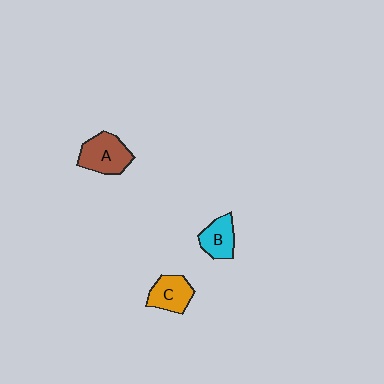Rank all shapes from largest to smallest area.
From largest to smallest: A (brown), C (orange), B (cyan).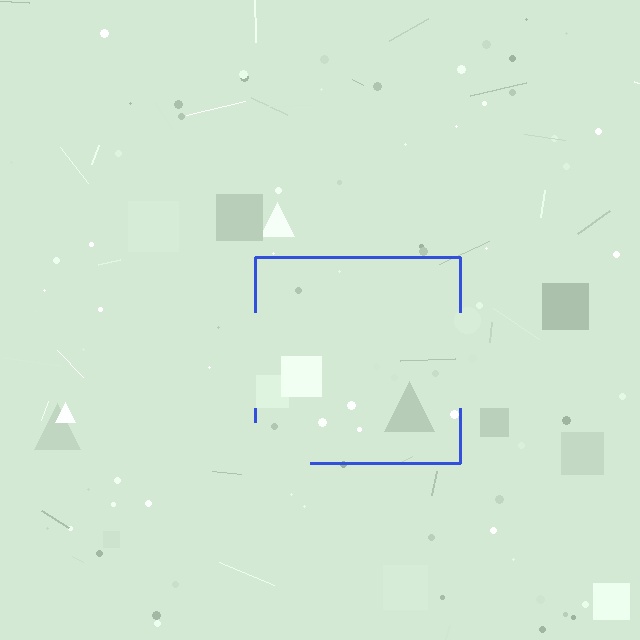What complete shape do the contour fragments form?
The contour fragments form a square.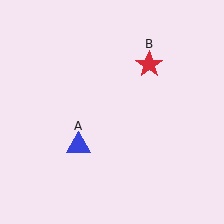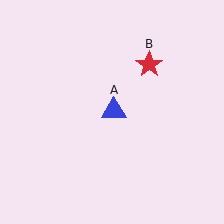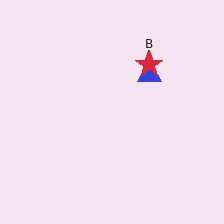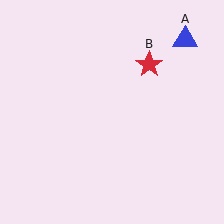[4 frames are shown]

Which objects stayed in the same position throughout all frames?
Red star (object B) remained stationary.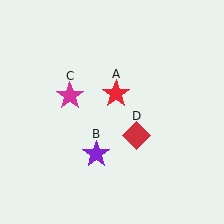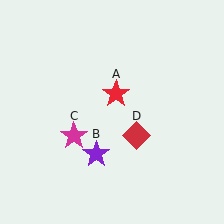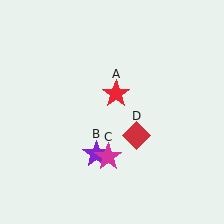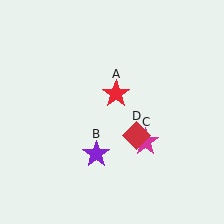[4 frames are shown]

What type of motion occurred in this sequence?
The magenta star (object C) rotated counterclockwise around the center of the scene.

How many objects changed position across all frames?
1 object changed position: magenta star (object C).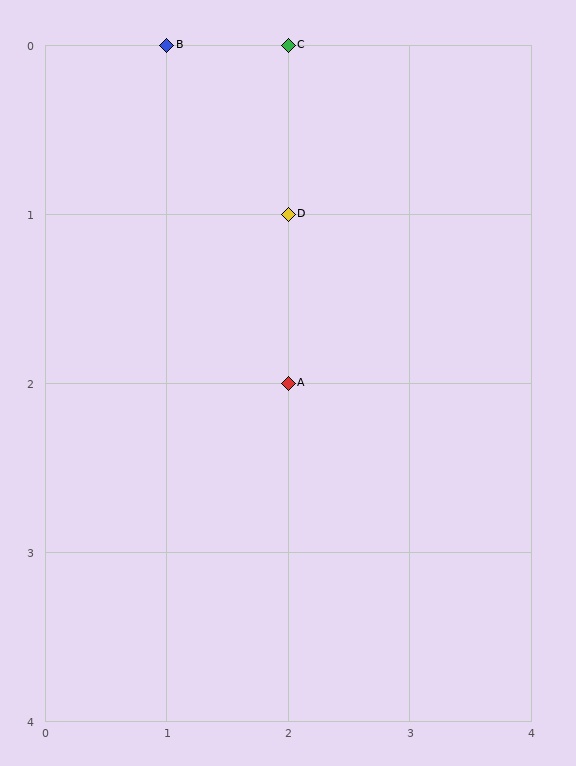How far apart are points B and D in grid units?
Points B and D are 1 column and 1 row apart (about 1.4 grid units diagonally).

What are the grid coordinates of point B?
Point B is at grid coordinates (1, 0).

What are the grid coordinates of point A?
Point A is at grid coordinates (2, 2).